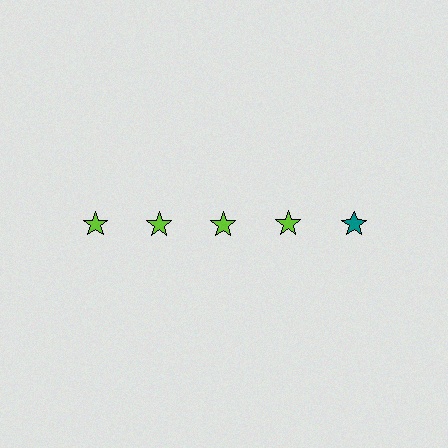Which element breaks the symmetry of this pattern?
The teal star in the top row, rightmost column breaks the symmetry. All other shapes are lime stars.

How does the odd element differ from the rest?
It has a different color: teal instead of lime.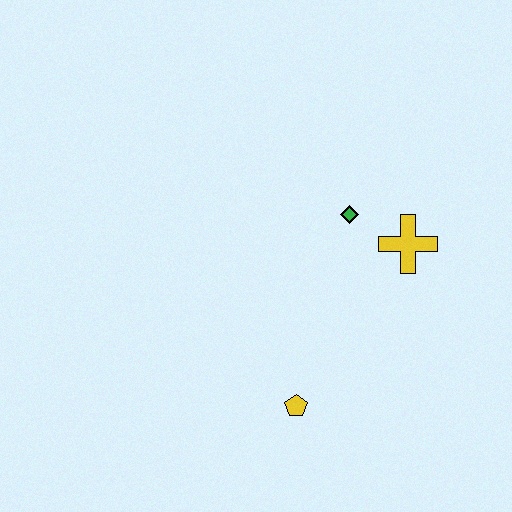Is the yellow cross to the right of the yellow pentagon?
Yes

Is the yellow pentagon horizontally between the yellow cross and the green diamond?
No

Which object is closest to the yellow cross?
The green diamond is closest to the yellow cross.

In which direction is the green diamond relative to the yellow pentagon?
The green diamond is above the yellow pentagon.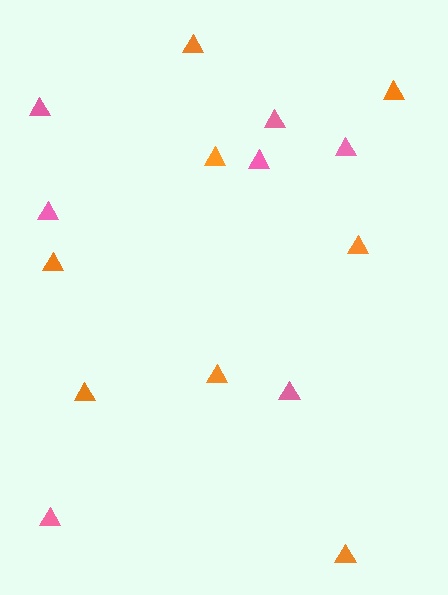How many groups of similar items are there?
There are 2 groups: one group of pink triangles (7) and one group of orange triangles (8).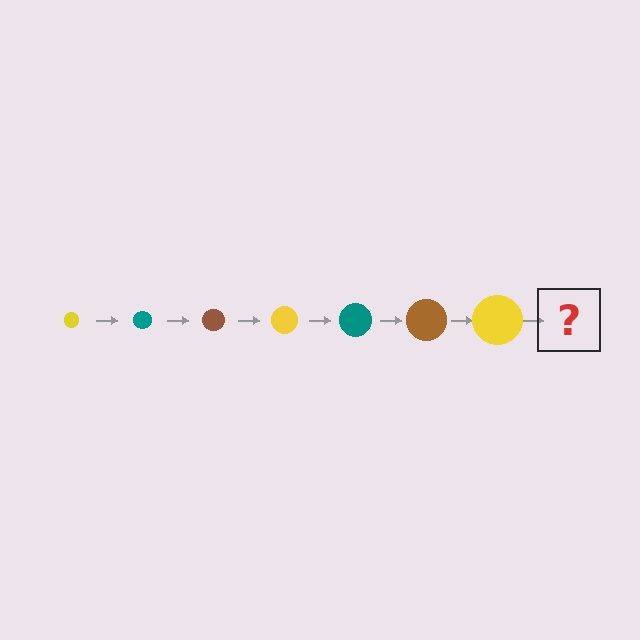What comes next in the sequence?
The next element should be a teal circle, larger than the previous one.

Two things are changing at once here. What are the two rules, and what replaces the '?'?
The two rules are that the circle grows larger each step and the color cycles through yellow, teal, and brown. The '?' should be a teal circle, larger than the previous one.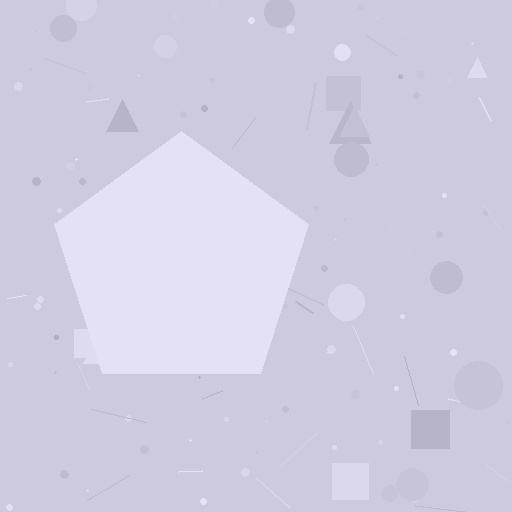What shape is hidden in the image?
A pentagon is hidden in the image.